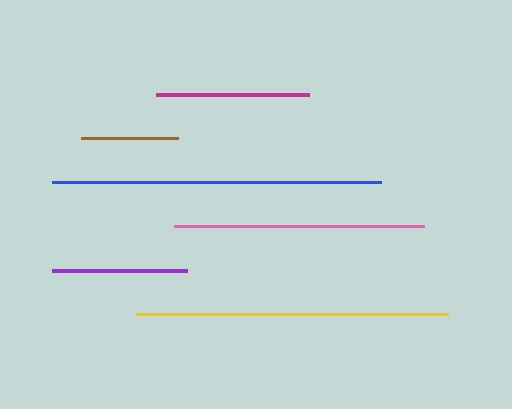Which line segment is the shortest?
The brown line is the shortest at approximately 97 pixels.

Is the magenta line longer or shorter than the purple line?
The magenta line is longer than the purple line.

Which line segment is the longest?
The blue line is the longest at approximately 330 pixels.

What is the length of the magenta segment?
The magenta segment is approximately 152 pixels long.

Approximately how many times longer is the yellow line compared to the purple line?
The yellow line is approximately 2.3 times the length of the purple line.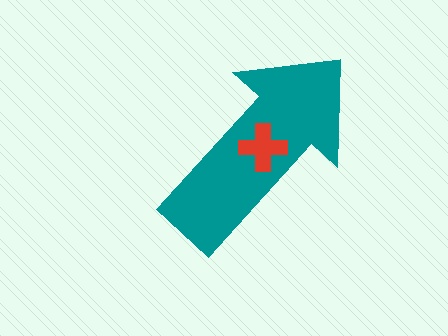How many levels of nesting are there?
2.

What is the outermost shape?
The teal arrow.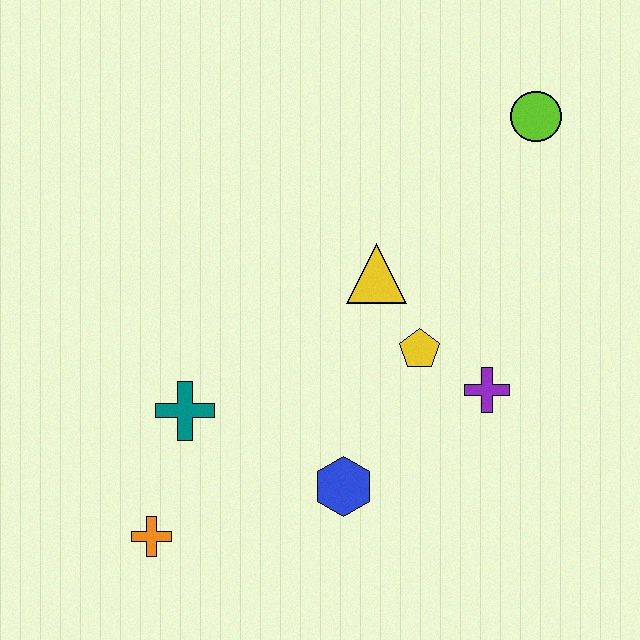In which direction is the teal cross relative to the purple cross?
The teal cross is to the left of the purple cross.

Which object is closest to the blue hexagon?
The yellow pentagon is closest to the blue hexagon.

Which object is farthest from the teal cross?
The lime circle is farthest from the teal cross.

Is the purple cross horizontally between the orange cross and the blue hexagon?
No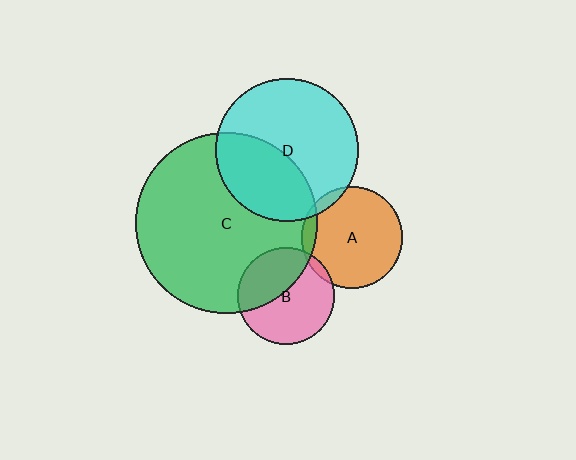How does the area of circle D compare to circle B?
Approximately 2.2 times.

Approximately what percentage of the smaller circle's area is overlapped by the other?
Approximately 40%.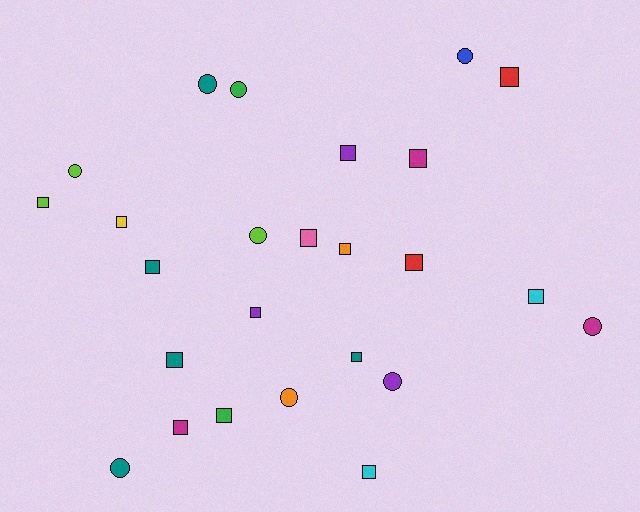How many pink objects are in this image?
There is 1 pink object.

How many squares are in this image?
There are 16 squares.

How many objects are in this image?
There are 25 objects.